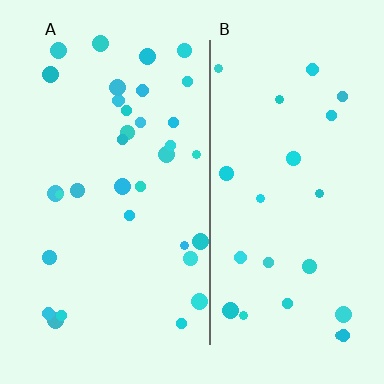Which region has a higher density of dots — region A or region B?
A (the left).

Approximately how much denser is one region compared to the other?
Approximately 1.4× — region A over region B.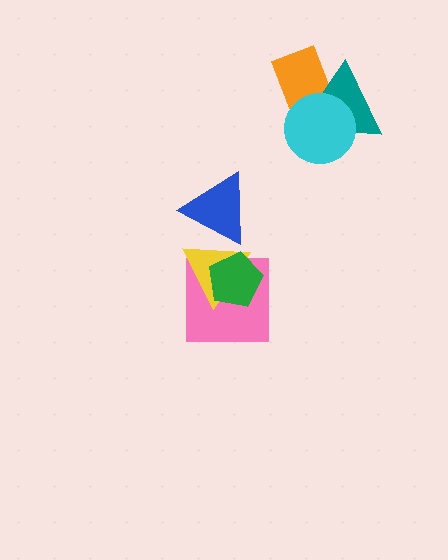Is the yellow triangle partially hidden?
Yes, it is partially covered by another shape.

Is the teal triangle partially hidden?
Yes, it is partially covered by another shape.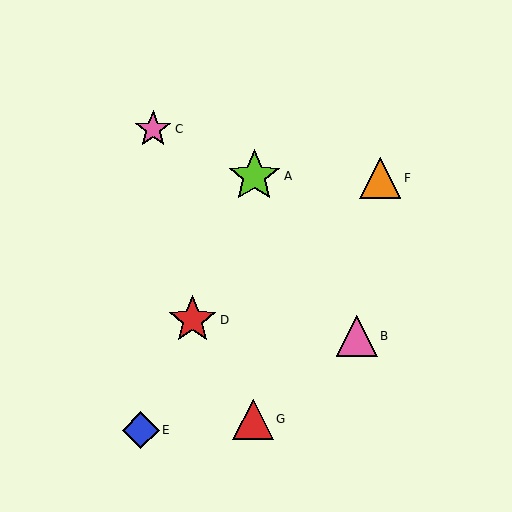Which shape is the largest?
The lime star (labeled A) is the largest.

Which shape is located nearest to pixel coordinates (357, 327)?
The pink triangle (labeled B) at (357, 336) is nearest to that location.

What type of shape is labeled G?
Shape G is a red triangle.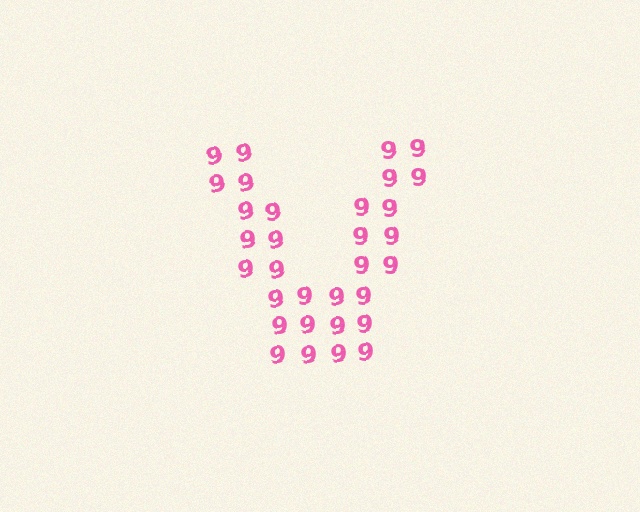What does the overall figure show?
The overall figure shows the letter V.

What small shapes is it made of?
It is made of small digit 9's.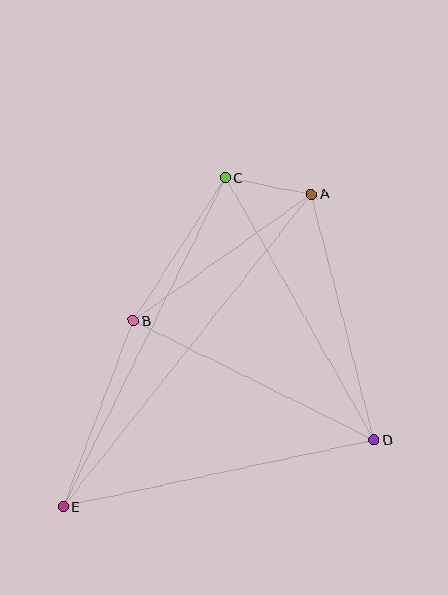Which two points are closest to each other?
Points A and C are closest to each other.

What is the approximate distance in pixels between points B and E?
The distance between B and E is approximately 198 pixels.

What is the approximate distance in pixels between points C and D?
The distance between C and D is approximately 302 pixels.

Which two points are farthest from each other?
Points A and E are farthest from each other.